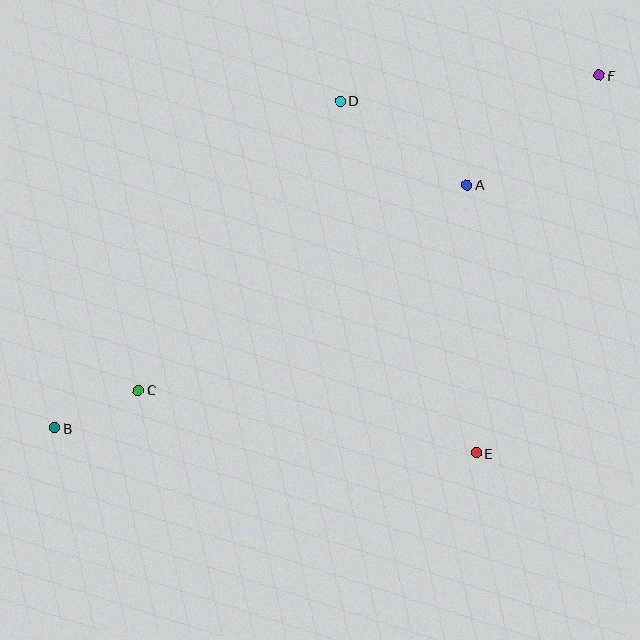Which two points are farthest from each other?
Points B and F are farthest from each other.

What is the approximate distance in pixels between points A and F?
The distance between A and F is approximately 172 pixels.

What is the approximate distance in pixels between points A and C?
The distance between A and C is approximately 388 pixels.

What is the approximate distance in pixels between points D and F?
The distance between D and F is approximately 260 pixels.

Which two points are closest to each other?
Points B and C are closest to each other.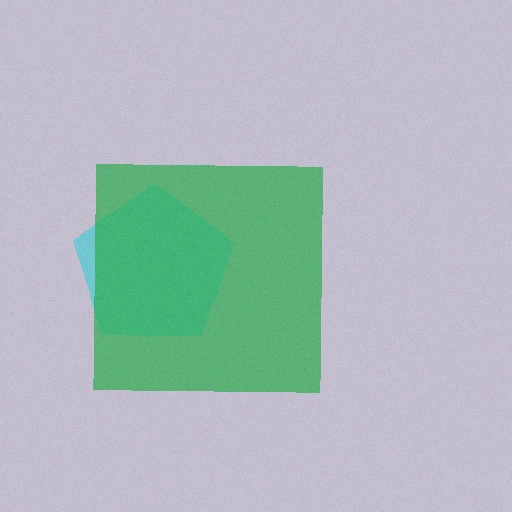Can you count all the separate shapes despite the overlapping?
Yes, there are 2 separate shapes.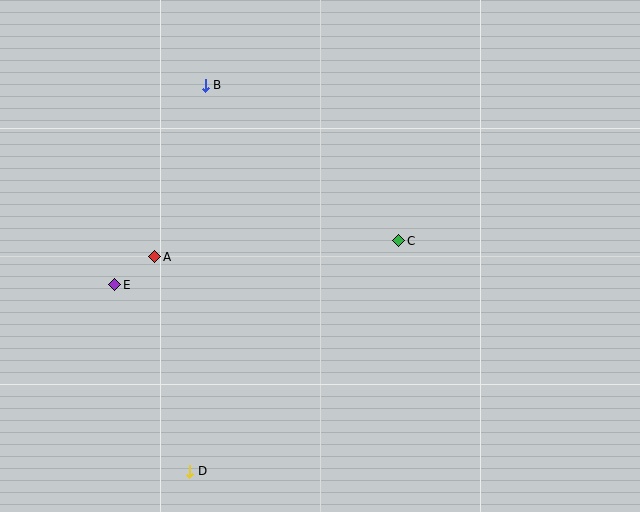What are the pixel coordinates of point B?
Point B is at (205, 85).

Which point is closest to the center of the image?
Point C at (399, 241) is closest to the center.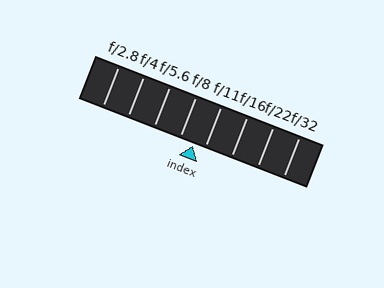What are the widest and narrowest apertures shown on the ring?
The widest aperture shown is f/2.8 and the narrowest is f/32.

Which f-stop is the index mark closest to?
The index mark is closest to f/11.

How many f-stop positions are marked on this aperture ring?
There are 8 f-stop positions marked.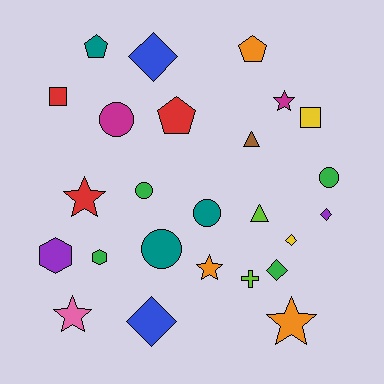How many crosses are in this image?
There is 1 cross.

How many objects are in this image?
There are 25 objects.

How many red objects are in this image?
There are 3 red objects.